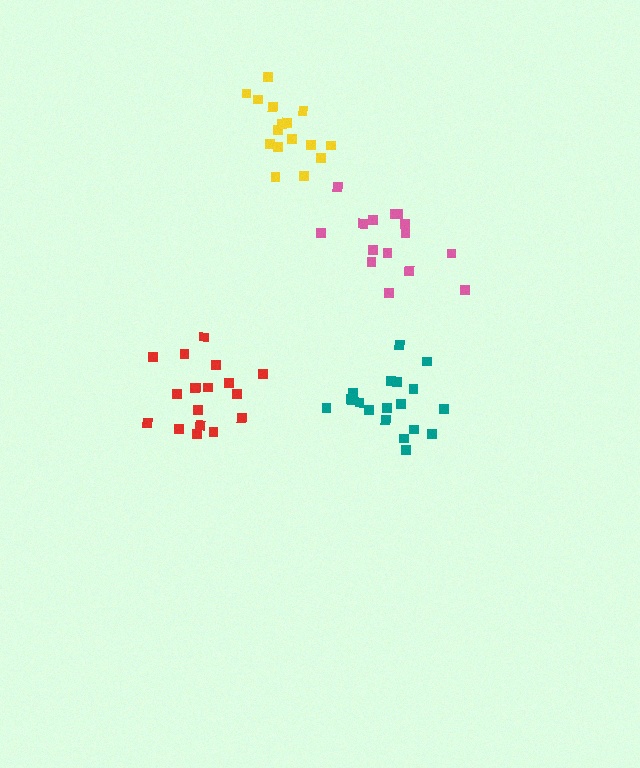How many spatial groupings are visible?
There are 4 spatial groupings.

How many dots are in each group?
Group 1: 16 dots, Group 2: 18 dots, Group 3: 15 dots, Group 4: 19 dots (68 total).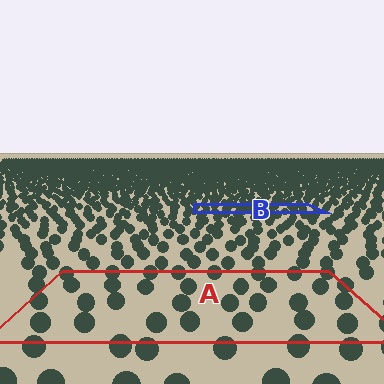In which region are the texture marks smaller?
The texture marks are smaller in region B, because it is farther away.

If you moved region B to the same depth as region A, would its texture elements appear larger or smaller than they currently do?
They would appear larger. At a closer depth, the same texture elements are projected at a bigger on-screen size.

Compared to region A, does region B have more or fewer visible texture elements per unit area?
Region B has more texture elements per unit area — they are packed more densely because it is farther away.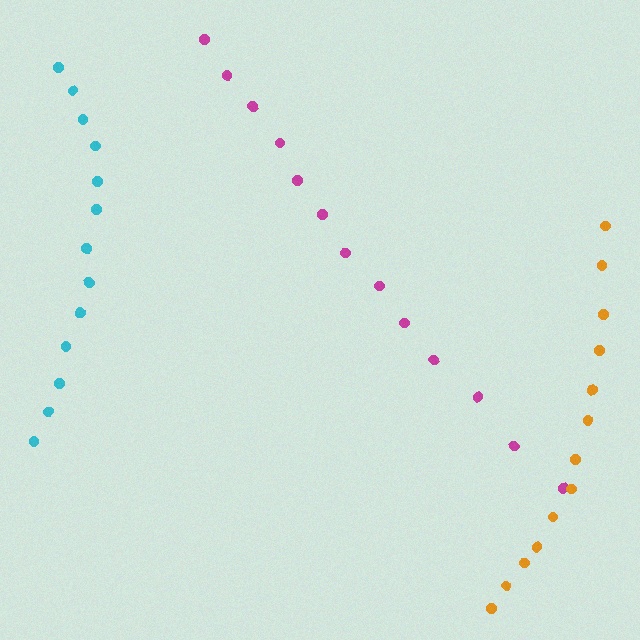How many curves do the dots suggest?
There are 3 distinct paths.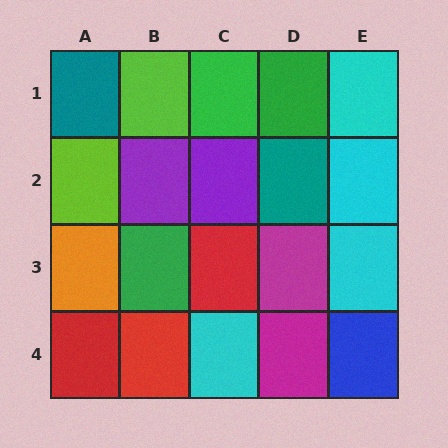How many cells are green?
3 cells are green.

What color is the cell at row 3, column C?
Red.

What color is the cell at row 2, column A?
Lime.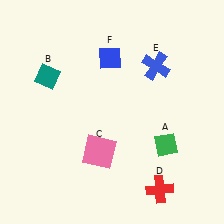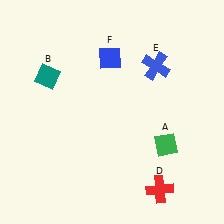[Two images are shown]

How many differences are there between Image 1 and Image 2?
There is 1 difference between the two images.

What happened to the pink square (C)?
The pink square (C) was removed in Image 2. It was in the bottom-left area of Image 1.